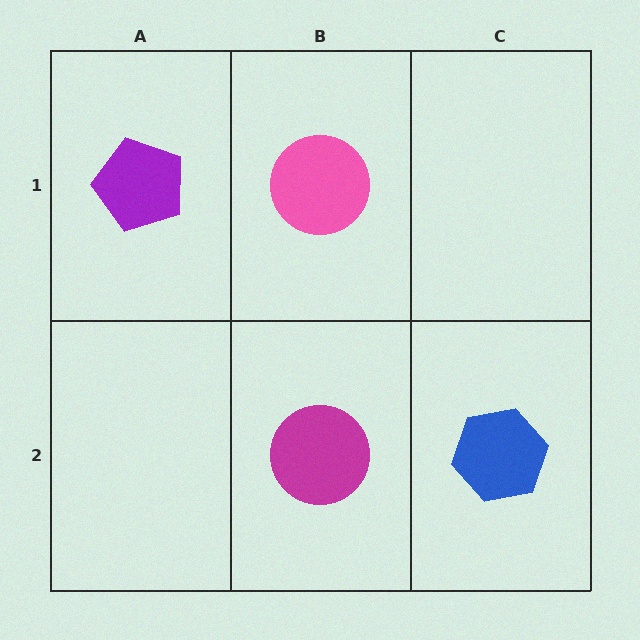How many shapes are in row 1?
2 shapes.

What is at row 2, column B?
A magenta circle.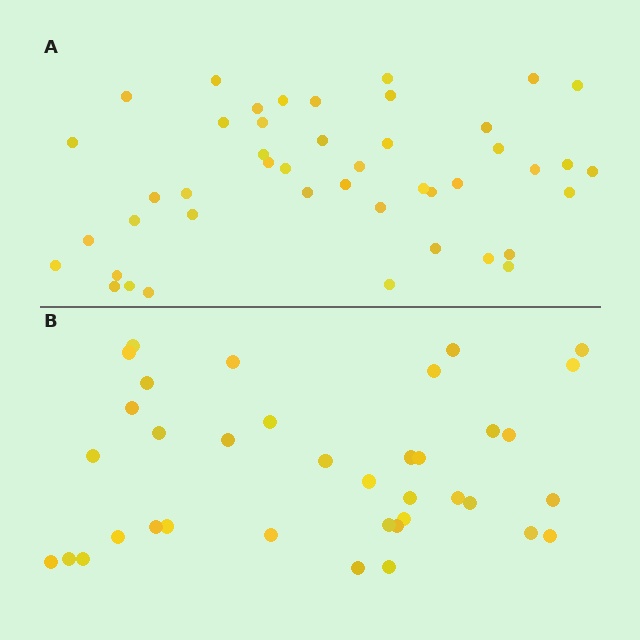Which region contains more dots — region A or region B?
Region A (the top region) has more dots.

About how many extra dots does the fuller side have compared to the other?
Region A has roughly 8 or so more dots than region B.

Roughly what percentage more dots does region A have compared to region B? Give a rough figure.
About 20% more.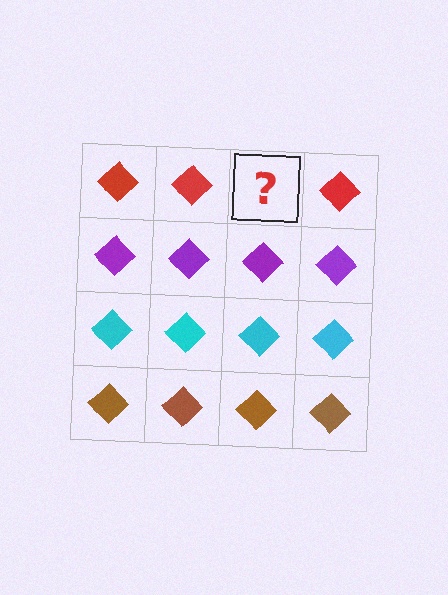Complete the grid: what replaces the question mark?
The question mark should be replaced with a red diamond.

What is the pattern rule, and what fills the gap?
The rule is that each row has a consistent color. The gap should be filled with a red diamond.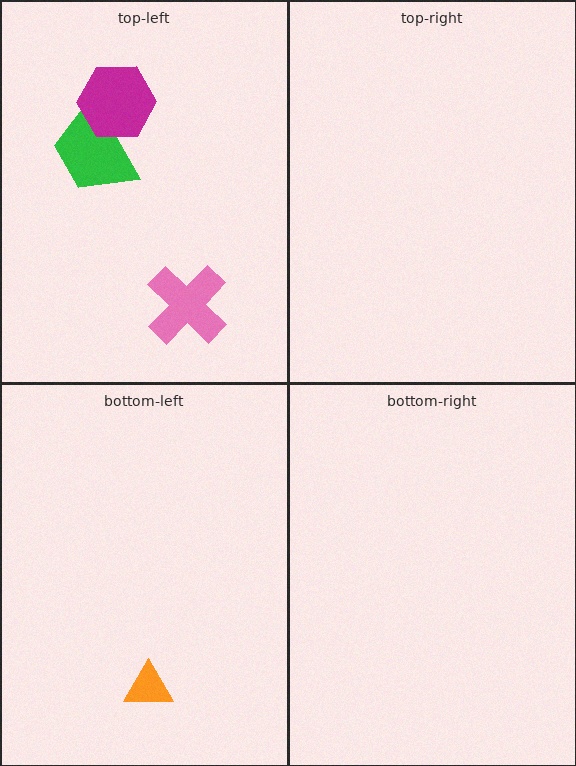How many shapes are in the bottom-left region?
1.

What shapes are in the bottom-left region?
The orange triangle.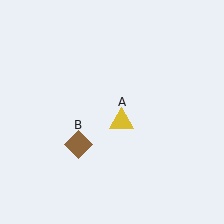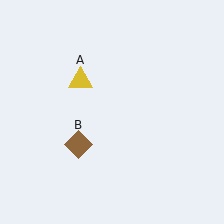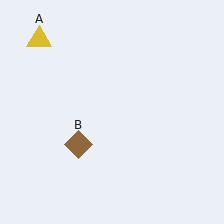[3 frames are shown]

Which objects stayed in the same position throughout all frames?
Brown diamond (object B) remained stationary.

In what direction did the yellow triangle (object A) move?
The yellow triangle (object A) moved up and to the left.